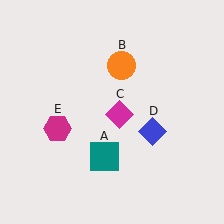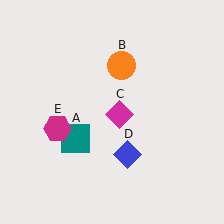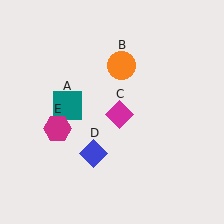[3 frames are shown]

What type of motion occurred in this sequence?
The teal square (object A), blue diamond (object D) rotated clockwise around the center of the scene.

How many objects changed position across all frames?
2 objects changed position: teal square (object A), blue diamond (object D).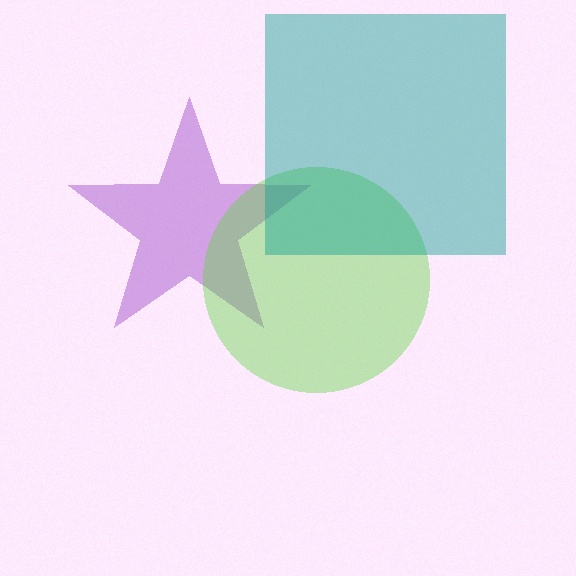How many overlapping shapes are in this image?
There are 3 overlapping shapes in the image.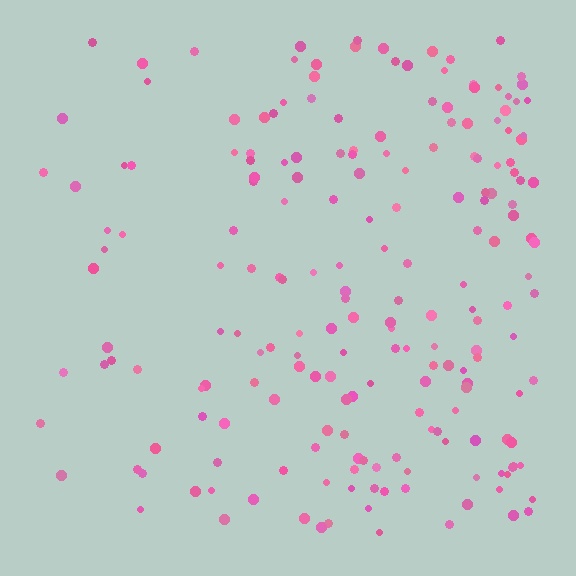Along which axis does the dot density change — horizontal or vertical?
Horizontal.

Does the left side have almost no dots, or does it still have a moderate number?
Still a moderate number, just noticeably fewer than the right.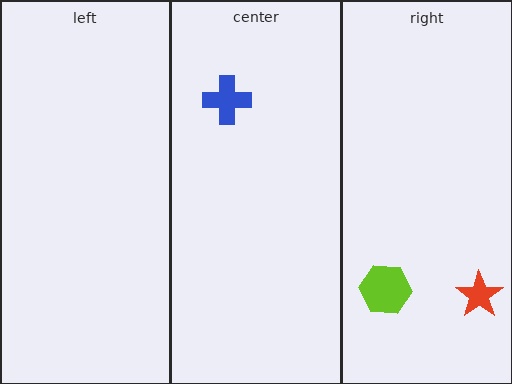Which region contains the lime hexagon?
The right region.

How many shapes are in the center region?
1.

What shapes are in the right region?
The lime hexagon, the red star.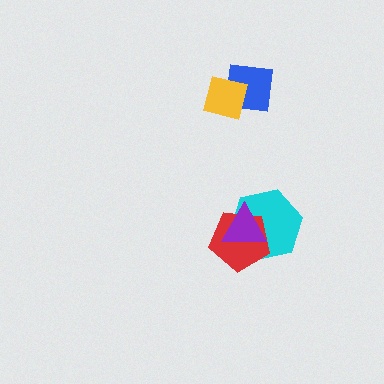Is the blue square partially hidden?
Yes, it is partially covered by another shape.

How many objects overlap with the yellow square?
1 object overlaps with the yellow square.